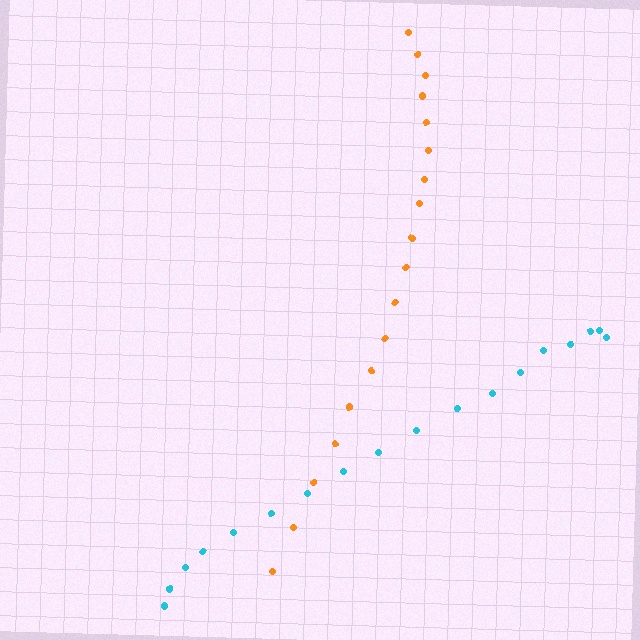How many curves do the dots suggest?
There are 2 distinct paths.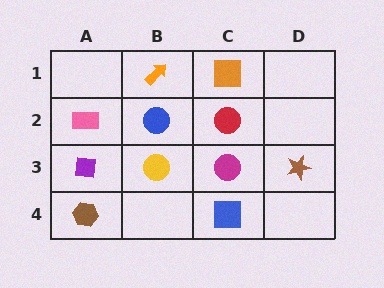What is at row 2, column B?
A blue circle.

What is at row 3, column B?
A yellow circle.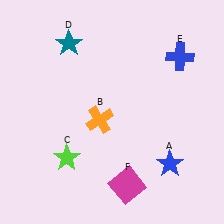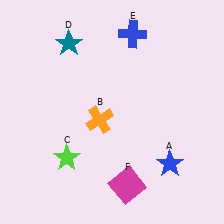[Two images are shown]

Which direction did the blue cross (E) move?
The blue cross (E) moved left.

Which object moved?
The blue cross (E) moved left.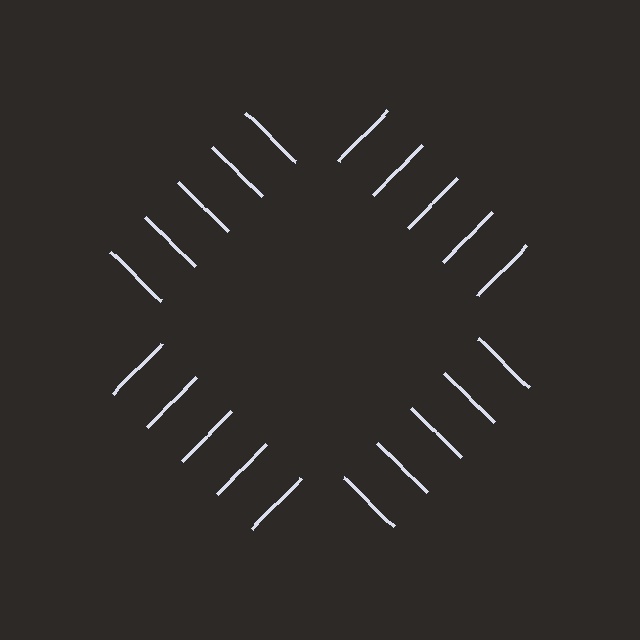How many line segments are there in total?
20 — 5 along each of the 4 edges.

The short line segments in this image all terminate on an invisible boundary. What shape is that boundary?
An illusory square — the line segments terminate on its edges but no continuous stroke is drawn.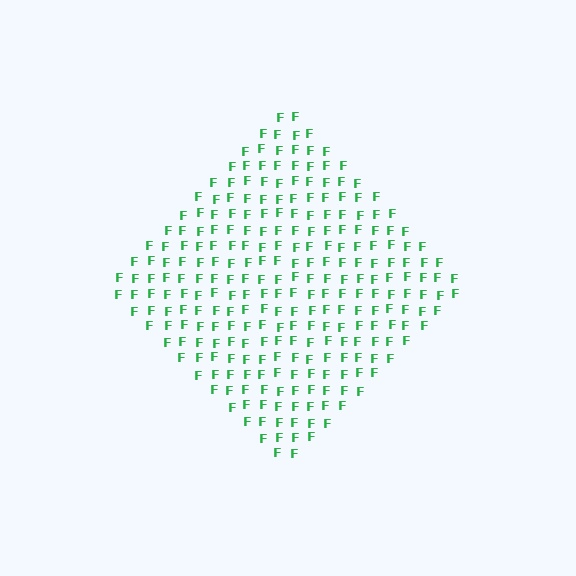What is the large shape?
The large shape is a diamond.